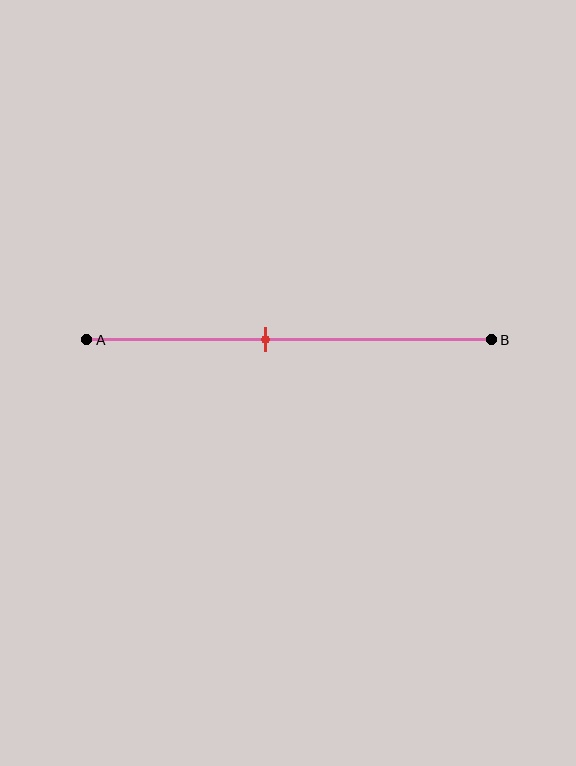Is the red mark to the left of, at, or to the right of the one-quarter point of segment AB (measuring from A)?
The red mark is to the right of the one-quarter point of segment AB.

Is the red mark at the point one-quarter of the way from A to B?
No, the mark is at about 45% from A, not at the 25% one-quarter point.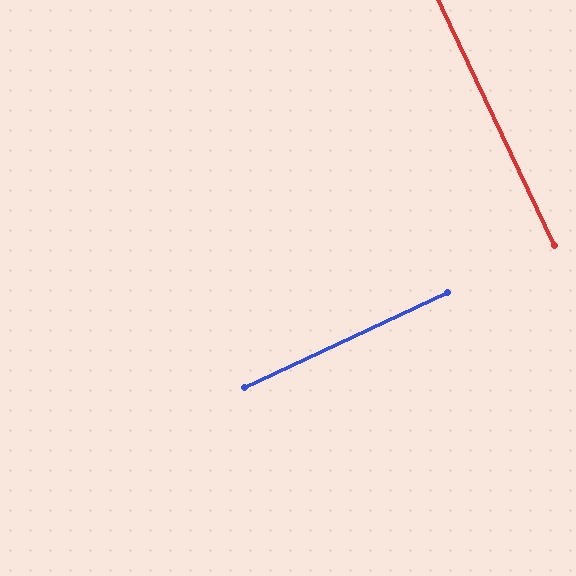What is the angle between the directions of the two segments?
Approximately 90 degrees.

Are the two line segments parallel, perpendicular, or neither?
Perpendicular — they meet at approximately 90°.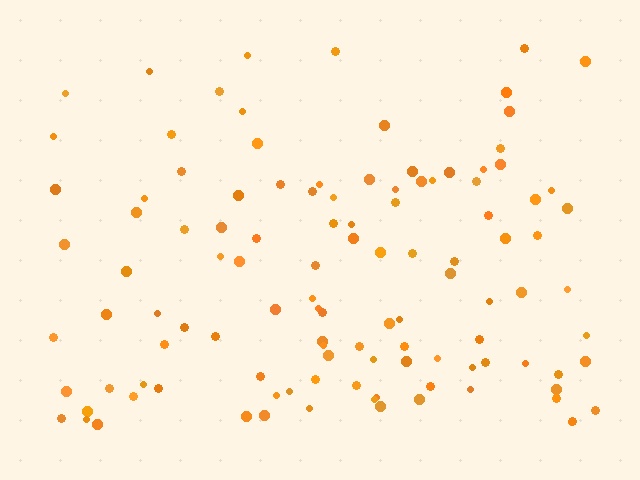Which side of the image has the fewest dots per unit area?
The top.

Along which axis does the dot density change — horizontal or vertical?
Vertical.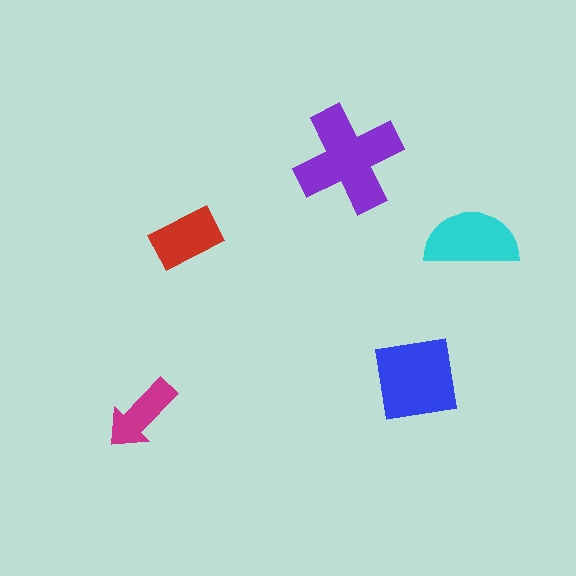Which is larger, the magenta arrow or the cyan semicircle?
The cyan semicircle.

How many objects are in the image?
There are 5 objects in the image.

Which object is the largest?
The purple cross.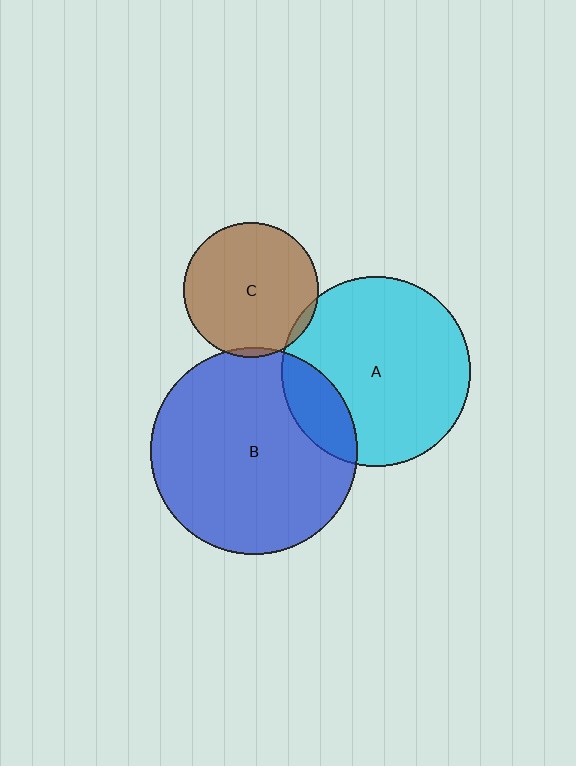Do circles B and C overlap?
Yes.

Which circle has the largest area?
Circle B (blue).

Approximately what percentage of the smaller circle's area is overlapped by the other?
Approximately 5%.